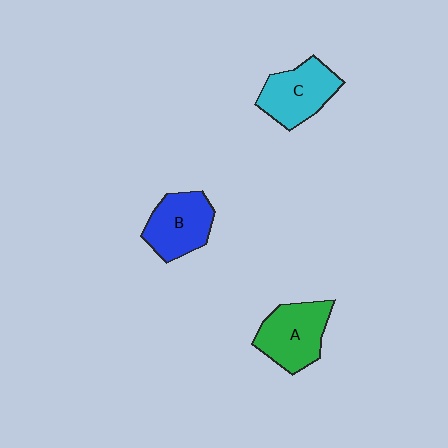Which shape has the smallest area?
Shape B (blue).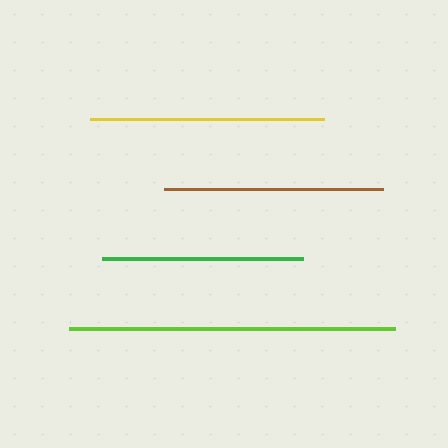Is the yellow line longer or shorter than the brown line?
The yellow line is longer than the brown line.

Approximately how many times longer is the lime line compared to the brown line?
The lime line is approximately 1.5 times the length of the brown line.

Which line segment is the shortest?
The green line is the shortest at approximately 201 pixels.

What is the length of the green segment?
The green segment is approximately 201 pixels long.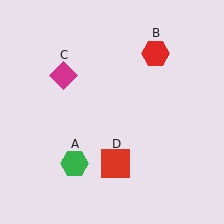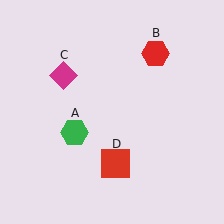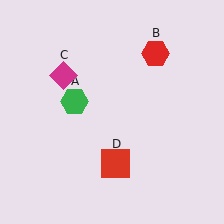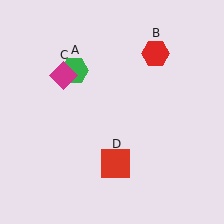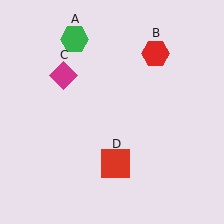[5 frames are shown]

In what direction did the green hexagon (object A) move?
The green hexagon (object A) moved up.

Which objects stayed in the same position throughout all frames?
Red hexagon (object B) and magenta diamond (object C) and red square (object D) remained stationary.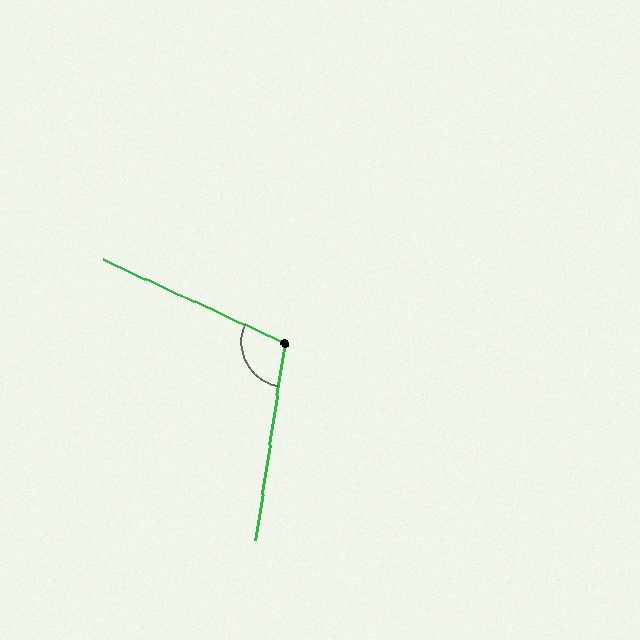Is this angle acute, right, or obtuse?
It is obtuse.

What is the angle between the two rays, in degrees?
Approximately 106 degrees.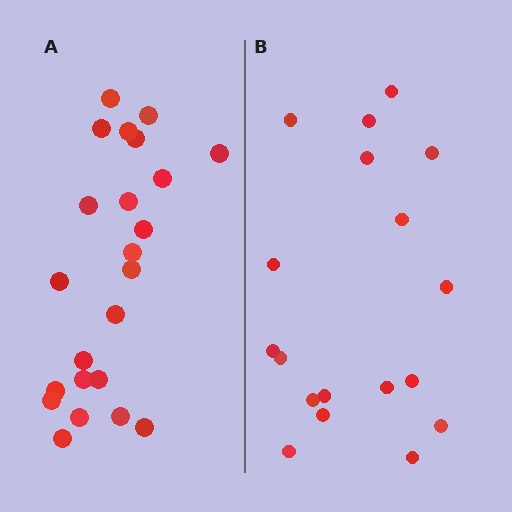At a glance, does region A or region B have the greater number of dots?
Region A (the left region) has more dots.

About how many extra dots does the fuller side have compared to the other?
Region A has about 5 more dots than region B.